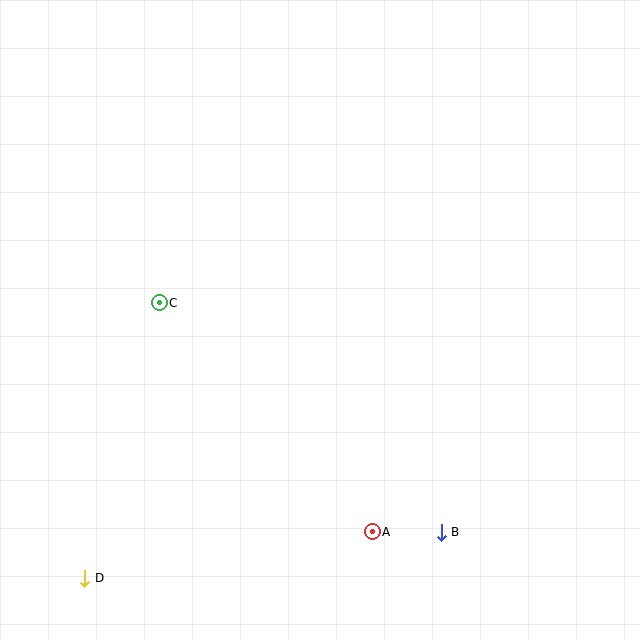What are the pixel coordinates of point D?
Point D is at (85, 578).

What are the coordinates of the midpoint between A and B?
The midpoint between A and B is at (407, 532).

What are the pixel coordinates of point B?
Point B is at (441, 532).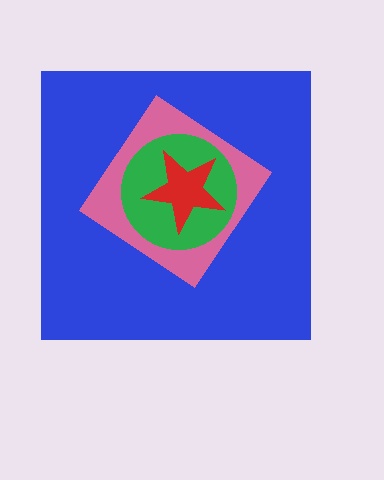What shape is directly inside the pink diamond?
The green circle.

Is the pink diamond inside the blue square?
Yes.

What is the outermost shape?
The blue square.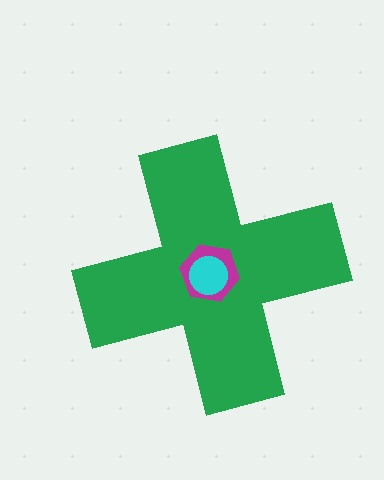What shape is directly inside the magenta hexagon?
The cyan circle.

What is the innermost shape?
The cyan circle.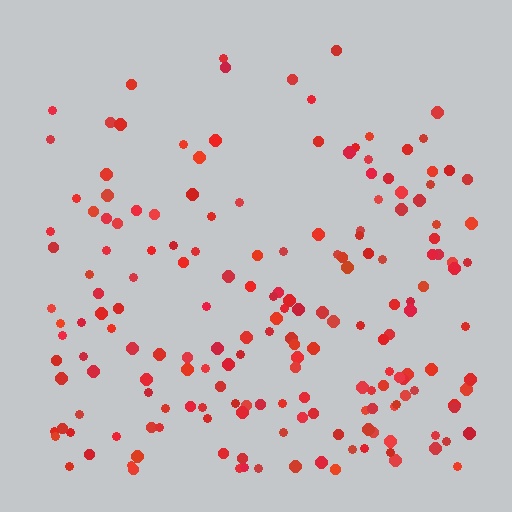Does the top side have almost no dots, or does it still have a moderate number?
Still a moderate number, just noticeably fewer than the bottom.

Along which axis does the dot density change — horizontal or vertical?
Vertical.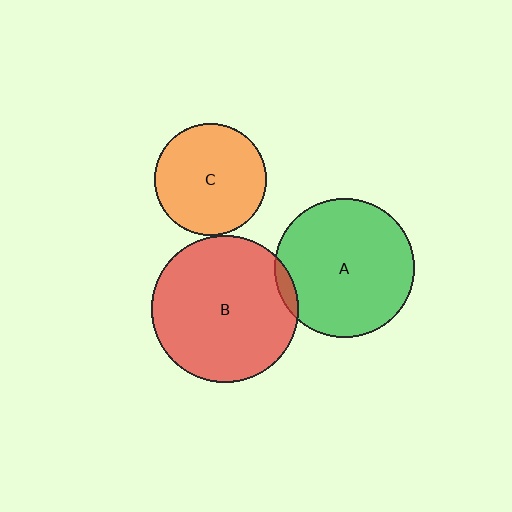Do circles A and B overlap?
Yes.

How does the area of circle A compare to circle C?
Approximately 1.6 times.